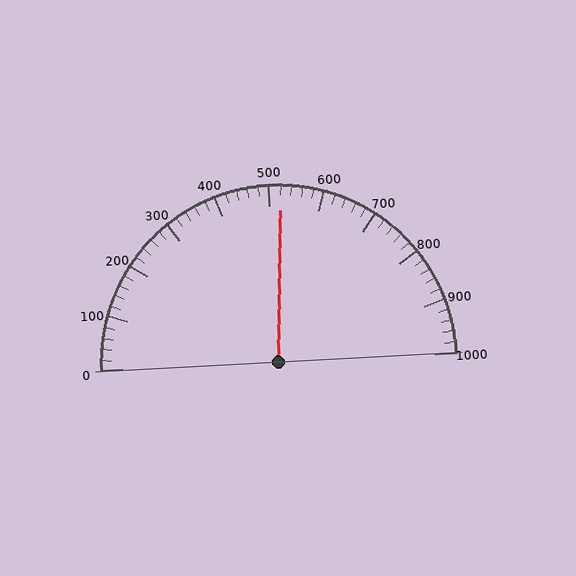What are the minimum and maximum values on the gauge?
The gauge ranges from 0 to 1000.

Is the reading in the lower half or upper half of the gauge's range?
The reading is in the upper half of the range (0 to 1000).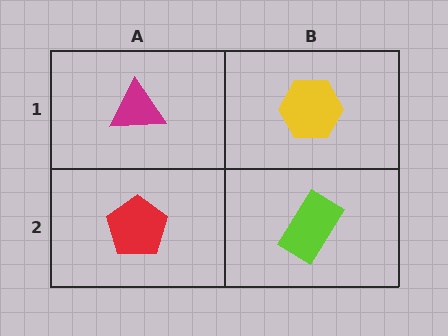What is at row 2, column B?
A lime rectangle.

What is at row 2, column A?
A red pentagon.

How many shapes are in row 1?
2 shapes.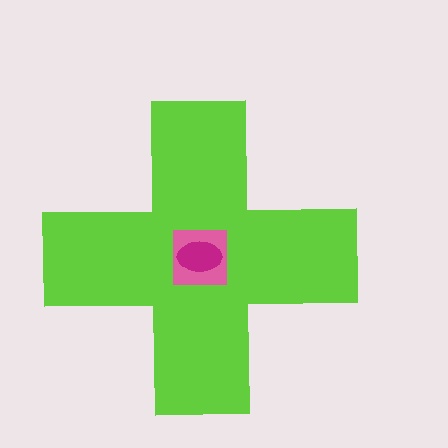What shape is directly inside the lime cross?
The pink square.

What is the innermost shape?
The magenta ellipse.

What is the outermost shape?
The lime cross.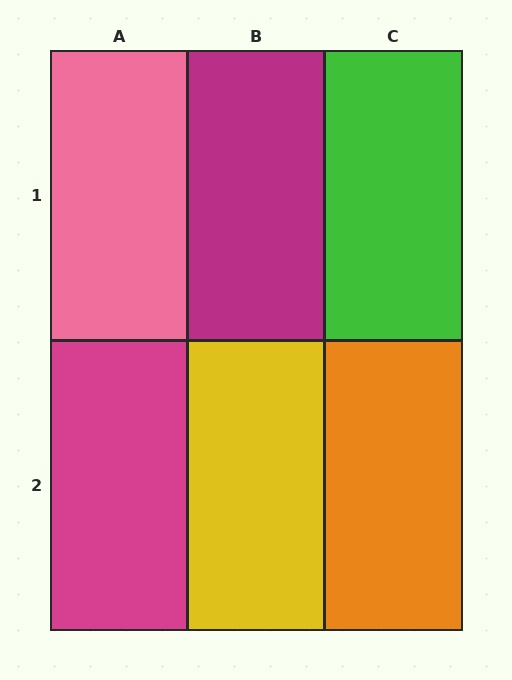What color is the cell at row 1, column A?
Pink.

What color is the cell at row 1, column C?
Green.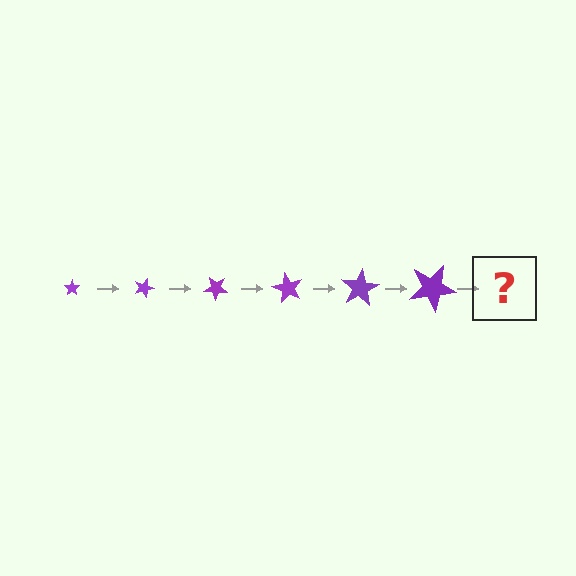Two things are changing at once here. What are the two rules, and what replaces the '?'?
The two rules are that the star grows larger each step and it rotates 20 degrees each step. The '?' should be a star, larger than the previous one and rotated 120 degrees from the start.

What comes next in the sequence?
The next element should be a star, larger than the previous one and rotated 120 degrees from the start.